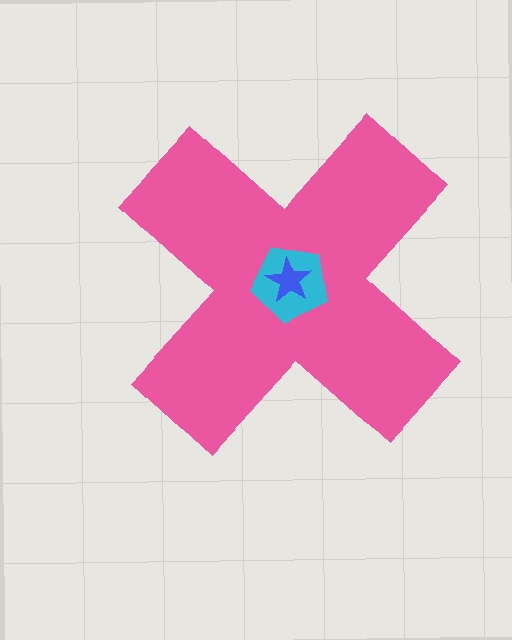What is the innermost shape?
The blue star.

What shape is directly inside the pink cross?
The cyan pentagon.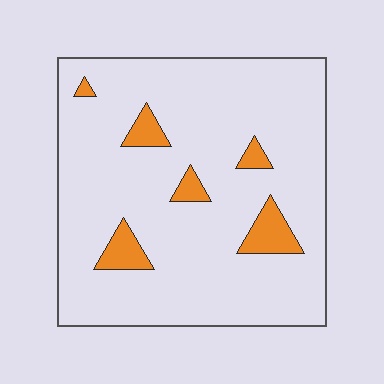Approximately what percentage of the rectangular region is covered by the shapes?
Approximately 10%.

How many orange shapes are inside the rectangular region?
6.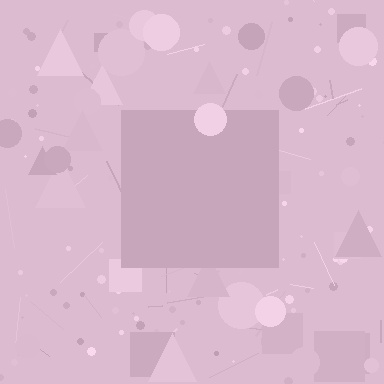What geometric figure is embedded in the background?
A square is embedded in the background.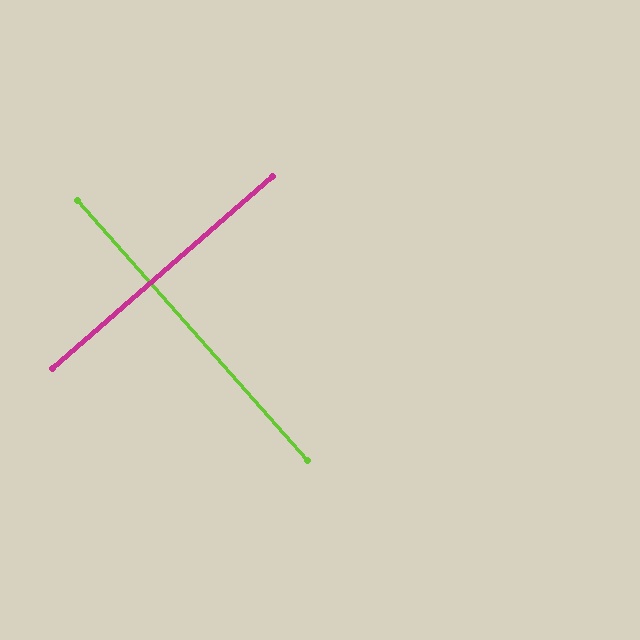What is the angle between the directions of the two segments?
Approximately 90 degrees.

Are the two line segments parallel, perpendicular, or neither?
Perpendicular — they meet at approximately 90°.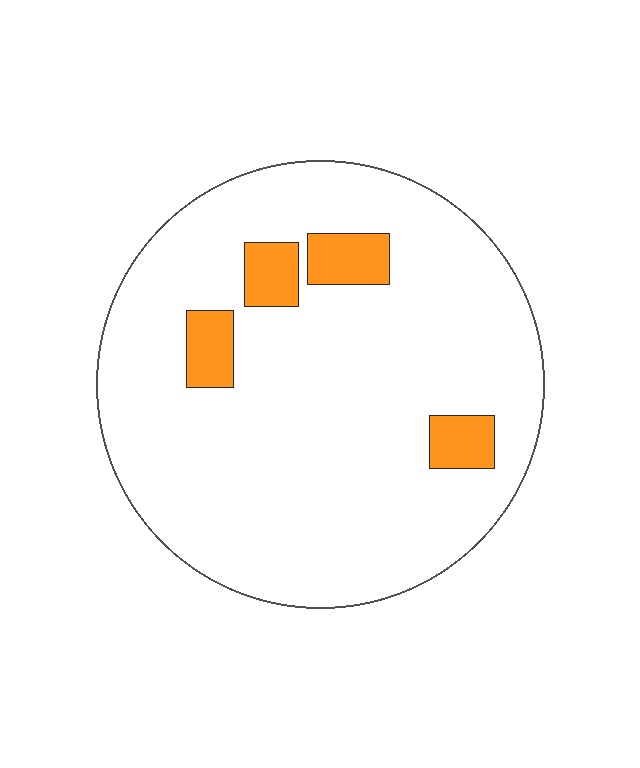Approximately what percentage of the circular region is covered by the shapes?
Approximately 10%.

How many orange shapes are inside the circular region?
4.